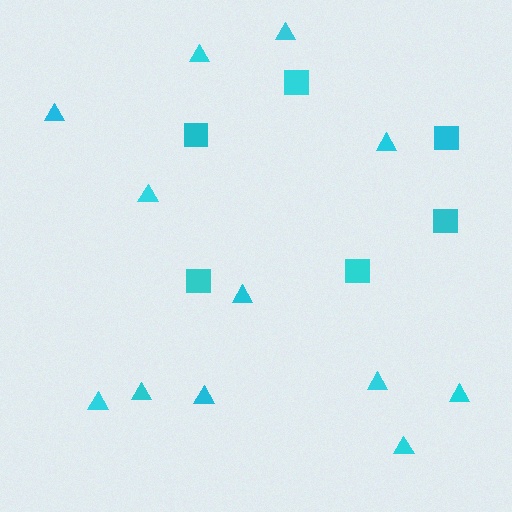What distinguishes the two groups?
There are 2 groups: one group of triangles (12) and one group of squares (6).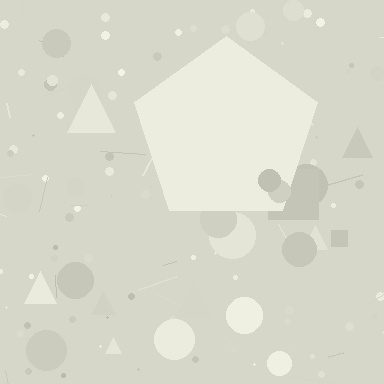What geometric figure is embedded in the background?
A pentagon is embedded in the background.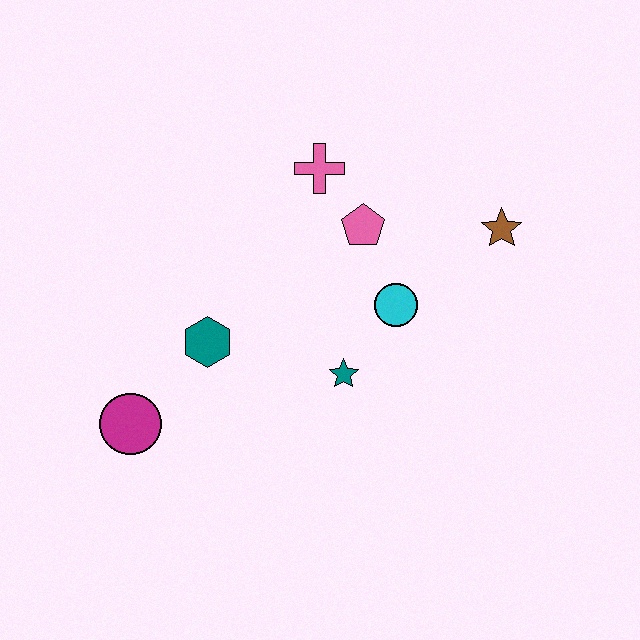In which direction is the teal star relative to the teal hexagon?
The teal star is to the right of the teal hexagon.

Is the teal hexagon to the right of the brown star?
No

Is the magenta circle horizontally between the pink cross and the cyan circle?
No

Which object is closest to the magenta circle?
The teal hexagon is closest to the magenta circle.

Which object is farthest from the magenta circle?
The brown star is farthest from the magenta circle.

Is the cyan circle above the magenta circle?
Yes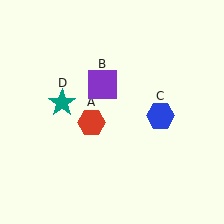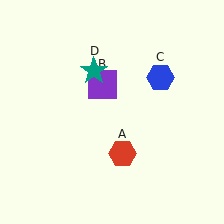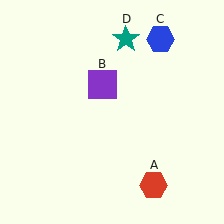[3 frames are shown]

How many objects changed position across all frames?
3 objects changed position: red hexagon (object A), blue hexagon (object C), teal star (object D).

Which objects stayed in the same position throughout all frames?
Purple square (object B) remained stationary.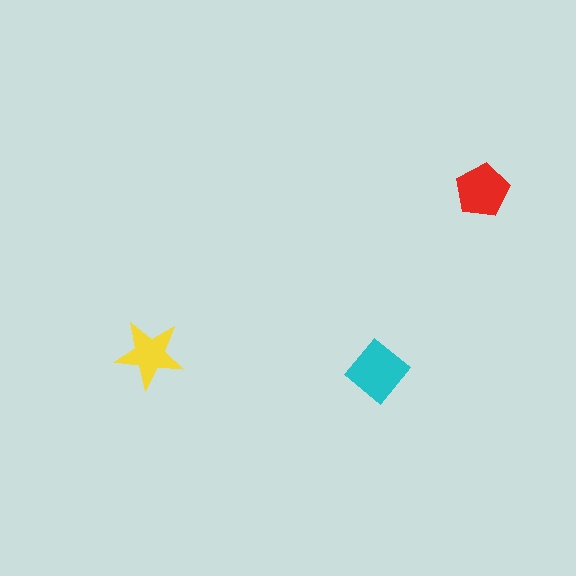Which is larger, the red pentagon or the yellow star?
The red pentagon.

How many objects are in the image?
There are 3 objects in the image.